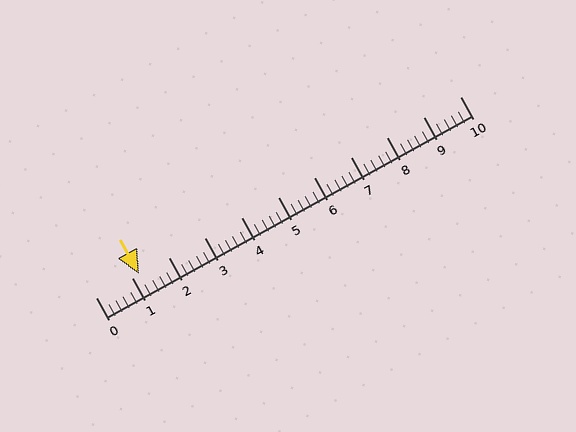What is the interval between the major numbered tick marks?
The major tick marks are spaced 1 units apart.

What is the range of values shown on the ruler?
The ruler shows values from 0 to 10.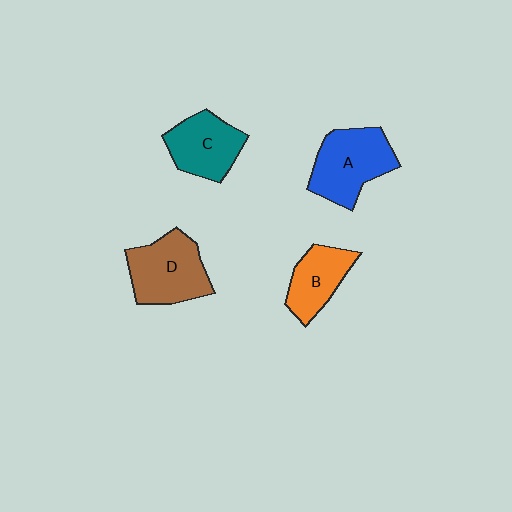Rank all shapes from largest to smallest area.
From largest to smallest: A (blue), D (brown), C (teal), B (orange).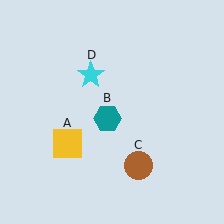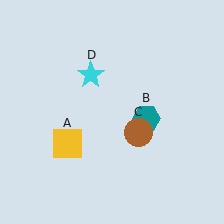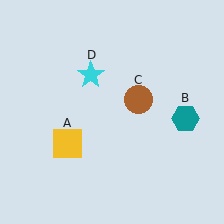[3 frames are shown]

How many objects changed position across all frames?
2 objects changed position: teal hexagon (object B), brown circle (object C).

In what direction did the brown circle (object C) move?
The brown circle (object C) moved up.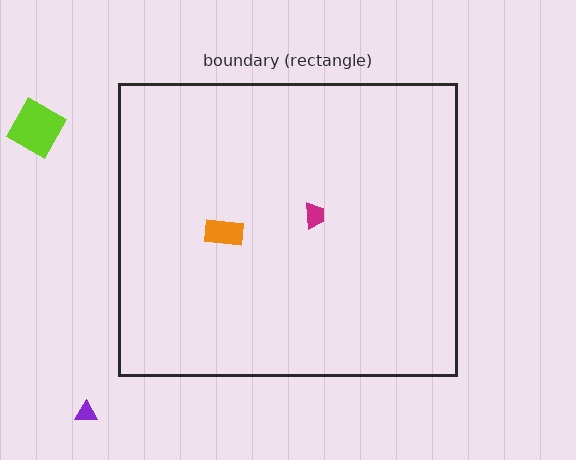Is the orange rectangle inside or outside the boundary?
Inside.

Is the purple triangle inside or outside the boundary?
Outside.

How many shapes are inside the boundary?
2 inside, 2 outside.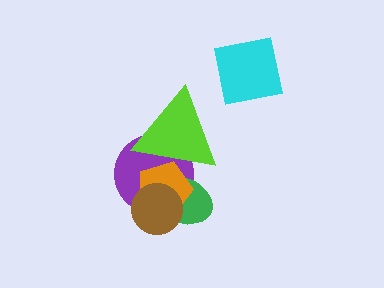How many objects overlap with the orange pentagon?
4 objects overlap with the orange pentagon.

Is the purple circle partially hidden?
Yes, it is partially covered by another shape.